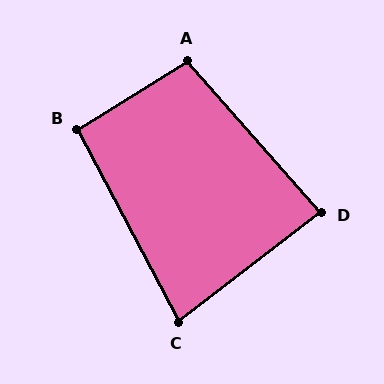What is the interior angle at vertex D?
Approximately 86 degrees (approximately right).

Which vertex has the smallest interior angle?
C, at approximately 80 degrees.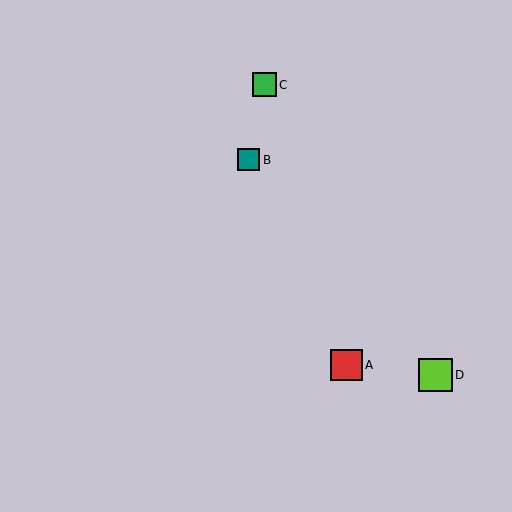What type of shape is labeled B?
Shape B is a teal square.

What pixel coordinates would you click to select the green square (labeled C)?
Click at (264, 85) to select the green square C.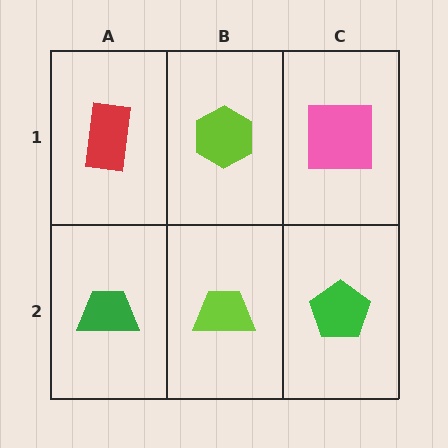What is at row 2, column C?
A green pentagon.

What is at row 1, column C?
A pink square.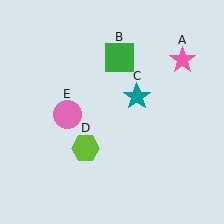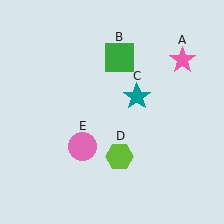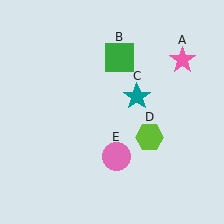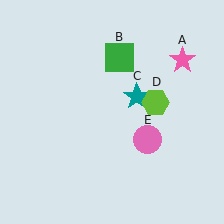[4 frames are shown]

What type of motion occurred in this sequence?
The lime hexagon (object D), pink circle (object E) rotated counterclockwise around the center of the scene.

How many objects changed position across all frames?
2 objects changed position: lime hexagon (object D), pink circle (object E).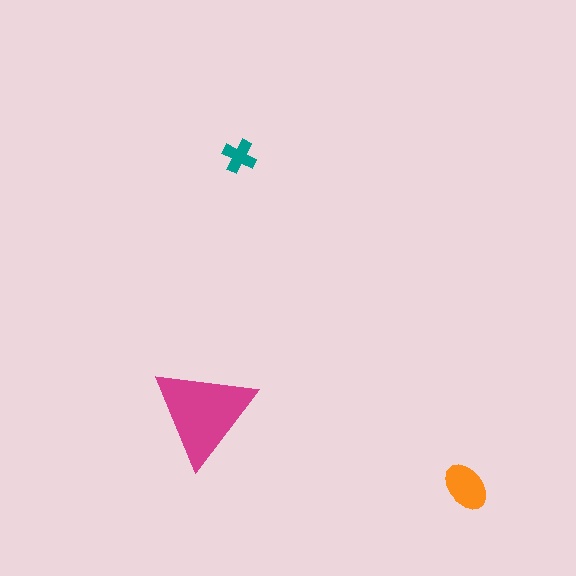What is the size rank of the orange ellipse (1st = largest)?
2nd.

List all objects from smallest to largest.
The teal cross, the orange ellipse, the magenta triangle.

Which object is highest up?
The teal cross is topmost.